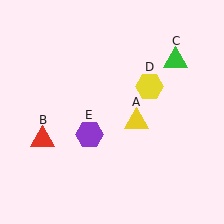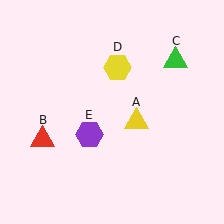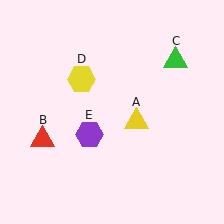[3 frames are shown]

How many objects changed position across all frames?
1 object changed position: yellow hexagon (object D).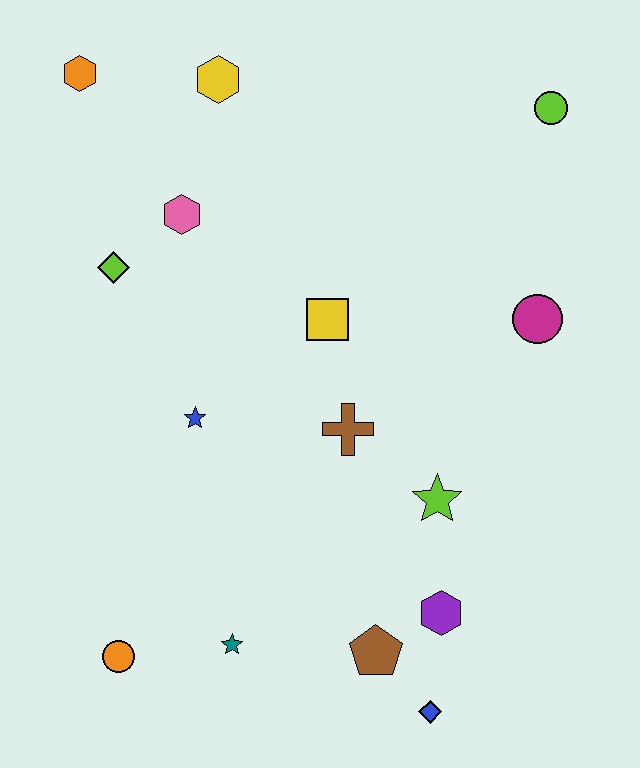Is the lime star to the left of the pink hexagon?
No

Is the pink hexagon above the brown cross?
Yes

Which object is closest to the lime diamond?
The pink hexagon is closest to the lime diamond.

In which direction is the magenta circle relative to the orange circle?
The magenta circle is to the right of the orange circle.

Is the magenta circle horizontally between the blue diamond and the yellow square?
No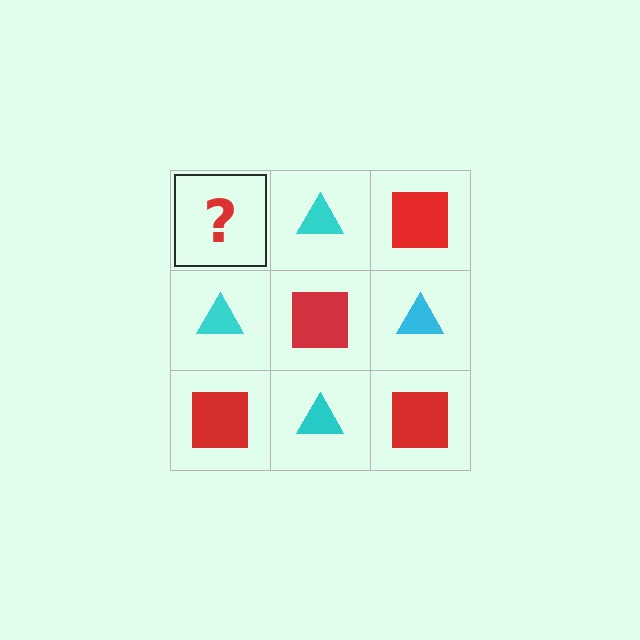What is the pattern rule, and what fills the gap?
The rule is that it alternates red square and cyan triangle in a checkerboard pattern. The gap should be filled with a red square.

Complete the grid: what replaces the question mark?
The question mark should be replaced with a red square.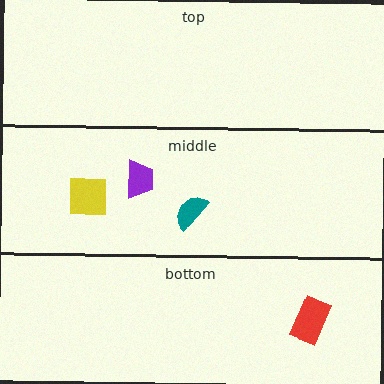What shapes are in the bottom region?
The red rectangle.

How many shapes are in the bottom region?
1.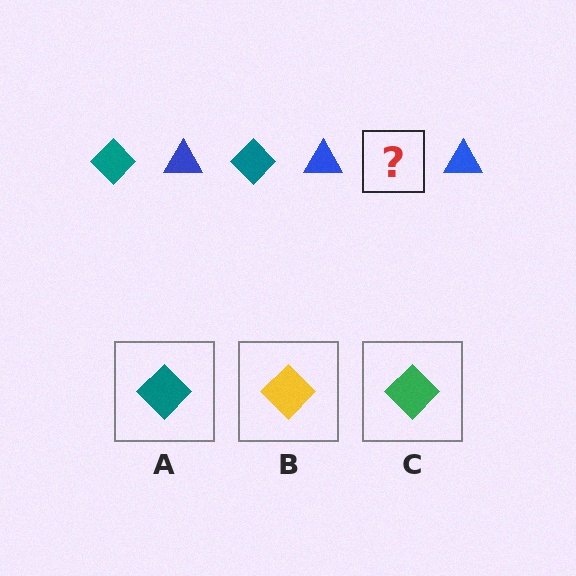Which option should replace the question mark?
Option A.